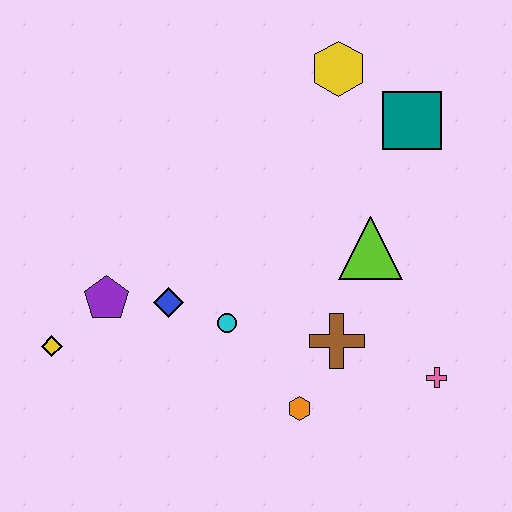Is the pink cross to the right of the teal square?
Yes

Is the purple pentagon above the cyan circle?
Yes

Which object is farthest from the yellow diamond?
The teal square is farthest from the yellow diamond.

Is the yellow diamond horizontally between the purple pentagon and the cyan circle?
No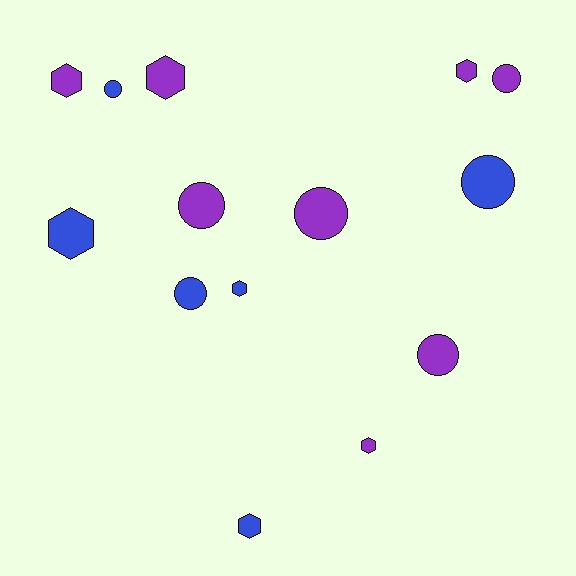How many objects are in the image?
There are 14 objects.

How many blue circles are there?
There are 3 blue circles.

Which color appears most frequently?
Purple, with 8 objects.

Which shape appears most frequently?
Circle, with 7 objects.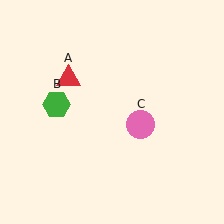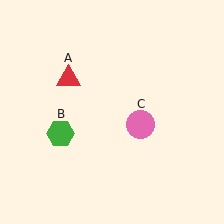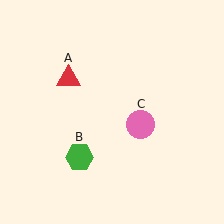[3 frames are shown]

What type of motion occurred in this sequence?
The green hexagon (object B) rotated counterclockwise around the center of the scene.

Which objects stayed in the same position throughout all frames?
Red triangle (object A) and pink circle (object C) remained stationary.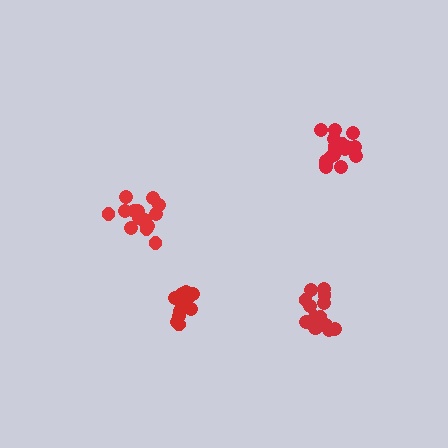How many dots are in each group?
Group 1: 15 dots, Group 2: 14 dots, Group 3: 15 dots, Group 4: 16 dots (60 total).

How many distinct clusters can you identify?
There are 4 distinct clusters.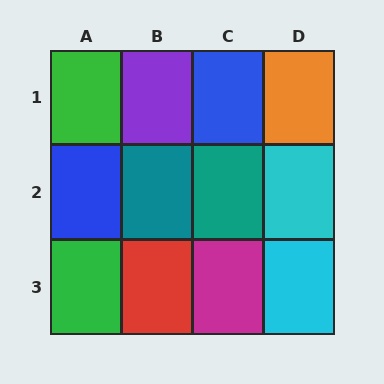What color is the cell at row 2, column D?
Cyan.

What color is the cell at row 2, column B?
Teal.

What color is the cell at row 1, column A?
Green.